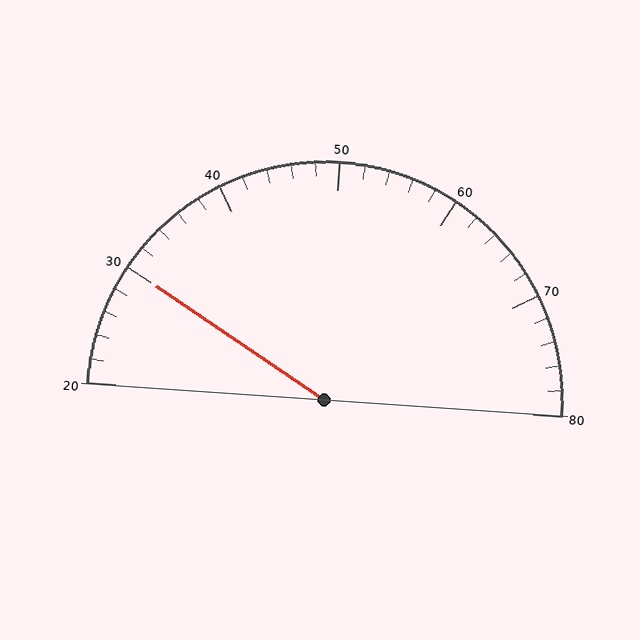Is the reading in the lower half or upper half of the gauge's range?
The reading is in the lower half of the range (20 to 80).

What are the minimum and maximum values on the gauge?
The gauge ranges from 20 to 80.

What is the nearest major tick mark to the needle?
The nearest major tick mark is 30.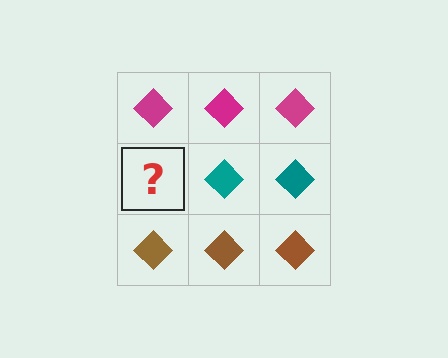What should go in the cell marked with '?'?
The missing cell should contain a teal diamond.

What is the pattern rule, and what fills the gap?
The rule is that each row has a consistent color. The gap should be filled with a teal diamond.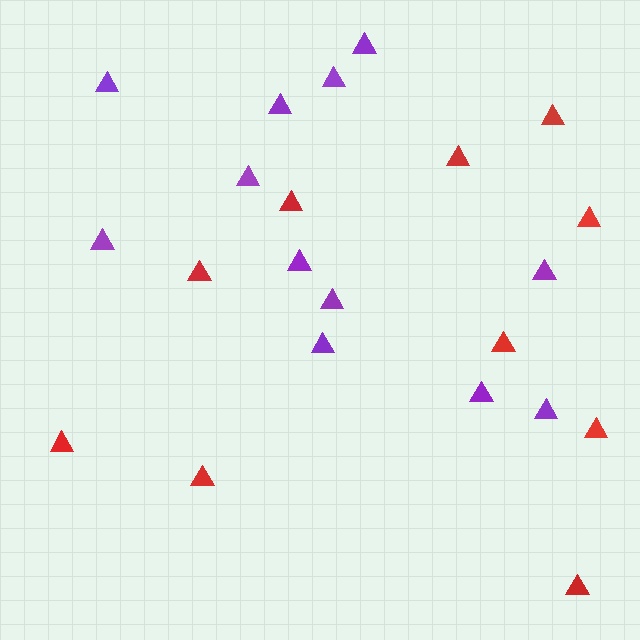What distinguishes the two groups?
There are 2 groups: one group of purple triangles (12) and one group of red triangles (10).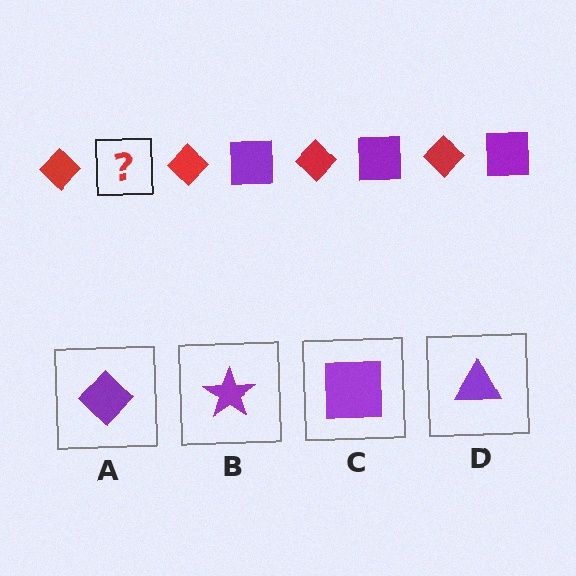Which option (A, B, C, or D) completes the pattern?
C.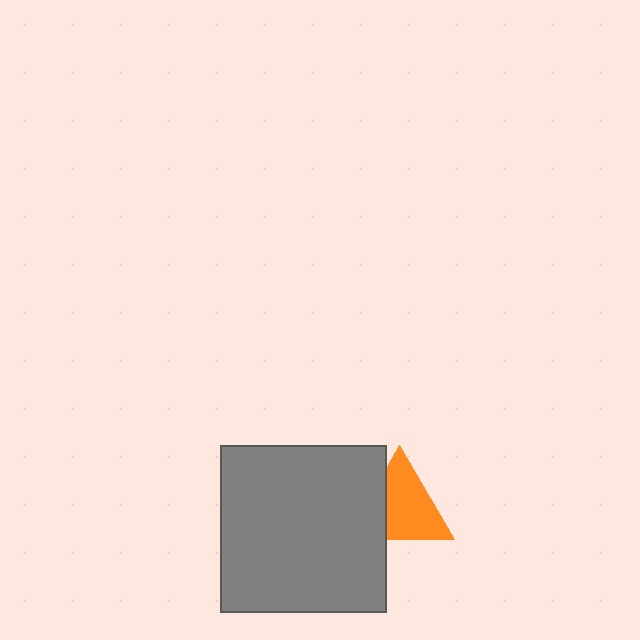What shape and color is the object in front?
The object in front is a gray square.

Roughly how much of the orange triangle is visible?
Most of it is visible (roughly 70%).